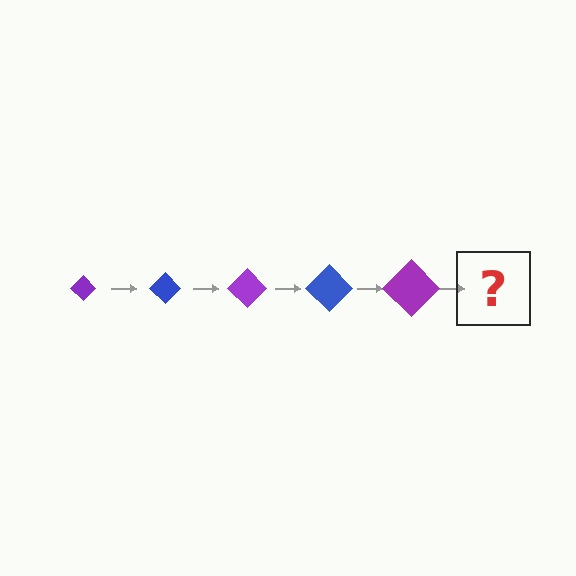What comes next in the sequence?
The next element should be a blue diamond, larger than the previous one.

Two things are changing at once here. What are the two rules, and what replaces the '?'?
The two rules are that the diamond grows larger each step and the color cycles through purple and blue. The '?' should be a blue diamond, larger than the previous one.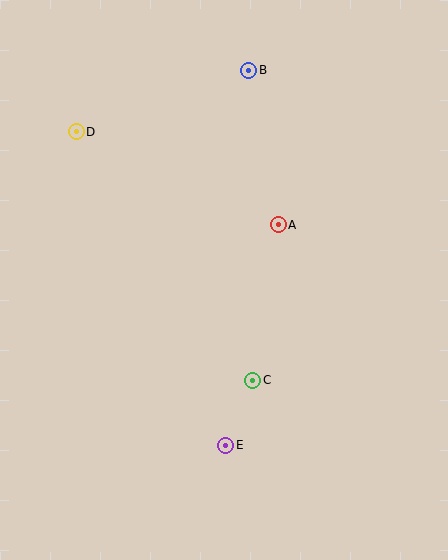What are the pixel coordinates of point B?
Point B is at (249, 70).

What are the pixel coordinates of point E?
Point E is at (226, 445).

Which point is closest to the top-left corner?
Point D is closest to the top-left corner.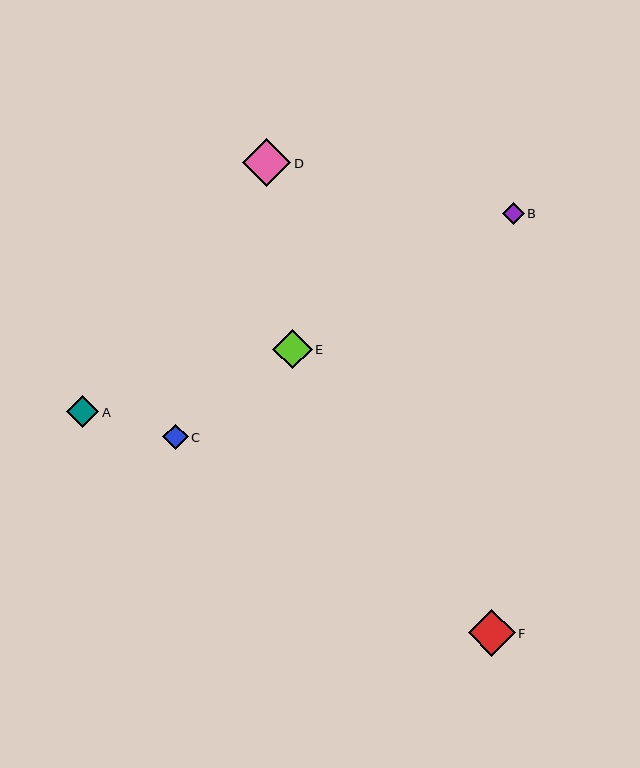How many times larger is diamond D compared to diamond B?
Diamond D is approximately 2.2 times the size of diamond B.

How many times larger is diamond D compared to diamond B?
Diamond D is approximately 2.2 times the size of diamond B.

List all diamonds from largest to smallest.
From largest to smallest: D, F, E, A, C, B.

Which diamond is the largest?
Diamond D is the largest with a size of approximately 48 pixels.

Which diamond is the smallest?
Diamond B is the smallest with a size of approximately 22 pixels.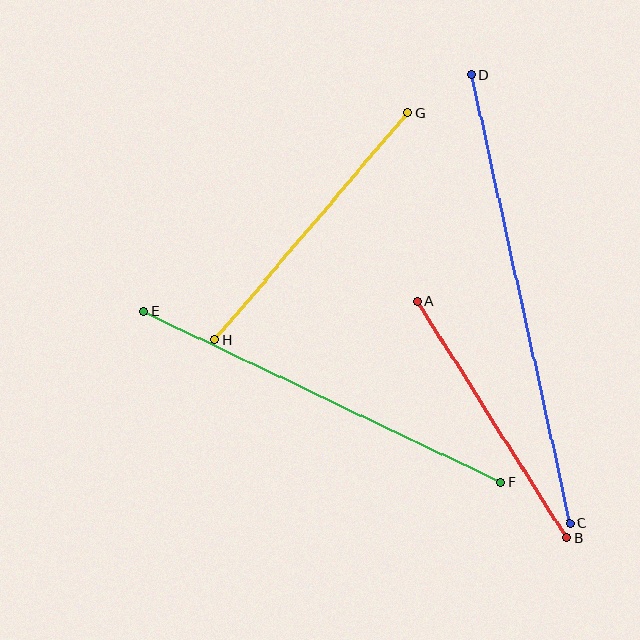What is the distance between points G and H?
The distance is approximately 298 pixels.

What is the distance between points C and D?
The distance is approximately 459 pixels.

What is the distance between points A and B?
The distance is approximately 280 pixels.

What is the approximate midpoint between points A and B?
The midpoint is at approximately (492, 419) pixels.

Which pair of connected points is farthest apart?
Points C and D are farthest apart.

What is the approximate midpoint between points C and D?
The midpoint is at approximately (520, 299) pixels.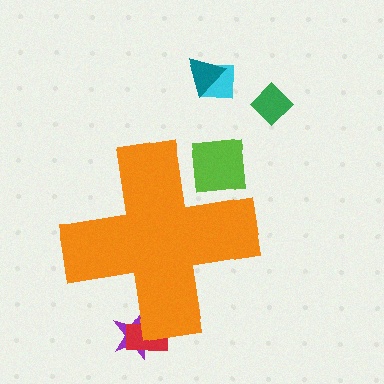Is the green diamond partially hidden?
No, the green diamond is fully visible.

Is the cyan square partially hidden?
No, the cyan square is fully visible.